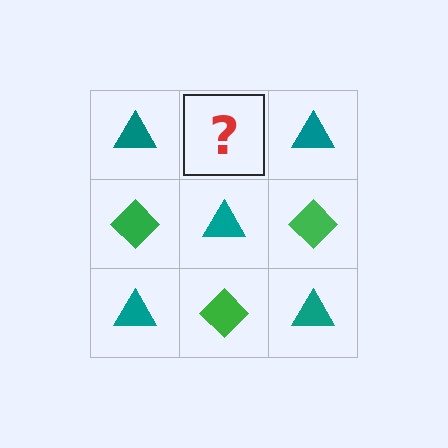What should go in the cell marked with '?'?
The missing cell should contain a green diamond.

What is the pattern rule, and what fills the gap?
The rule is that it alternates teal triangle and green diamond in a checkerboard pattern. The gap should be filled with a green diamond.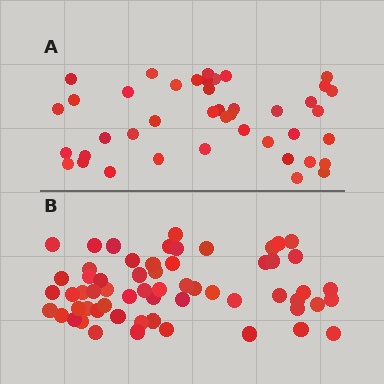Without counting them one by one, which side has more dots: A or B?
Region B (the bottom region) has more dots.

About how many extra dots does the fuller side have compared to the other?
Region B has approximately 20 more dots than region A.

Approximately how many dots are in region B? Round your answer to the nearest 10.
About 60 dots.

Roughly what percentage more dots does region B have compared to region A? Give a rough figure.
About 45% more.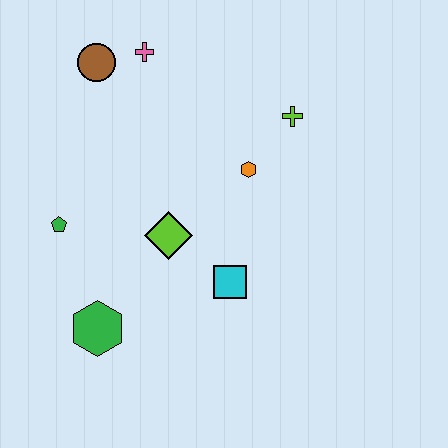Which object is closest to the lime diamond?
The cyan square is closest to the lime diamond.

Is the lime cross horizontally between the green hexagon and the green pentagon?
No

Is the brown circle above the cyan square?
Yes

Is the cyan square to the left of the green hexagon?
No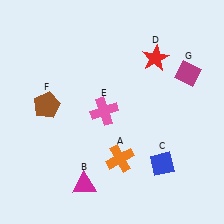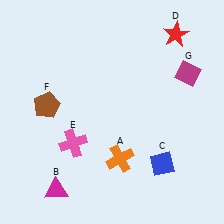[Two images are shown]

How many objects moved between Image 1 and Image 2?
3 objects moved between the two images.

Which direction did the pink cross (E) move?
The pink cross (E) moved down.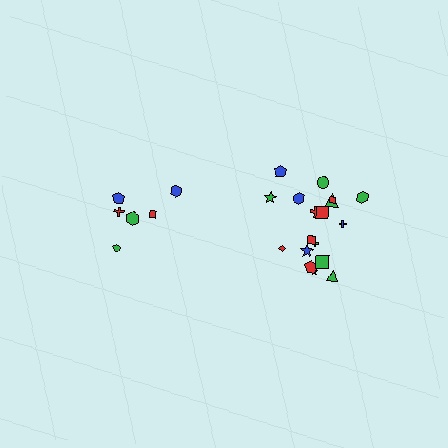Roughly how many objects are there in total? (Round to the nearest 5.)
Roughly 25 objects in total.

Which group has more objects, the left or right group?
The right group.